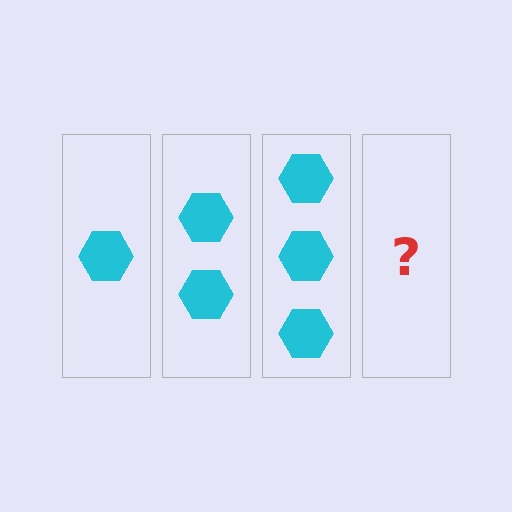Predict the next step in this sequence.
The next step is 4 hexagons.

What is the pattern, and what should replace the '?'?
The pattern is that each step adds one more hexagon. The '?' should be 4 hexagons.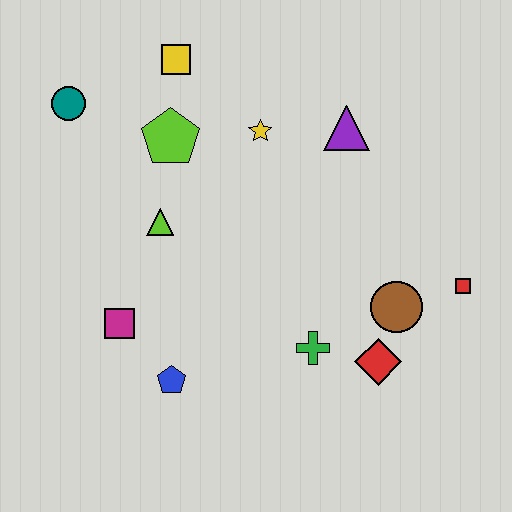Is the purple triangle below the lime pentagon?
No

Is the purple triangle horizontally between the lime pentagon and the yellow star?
No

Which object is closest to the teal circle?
The lime pentagon is closest to the teal circle.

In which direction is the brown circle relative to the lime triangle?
The brown circle is to the right of the lime triangle.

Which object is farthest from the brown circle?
The teal circle is farthest from the brown circle.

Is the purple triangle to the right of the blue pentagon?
Yes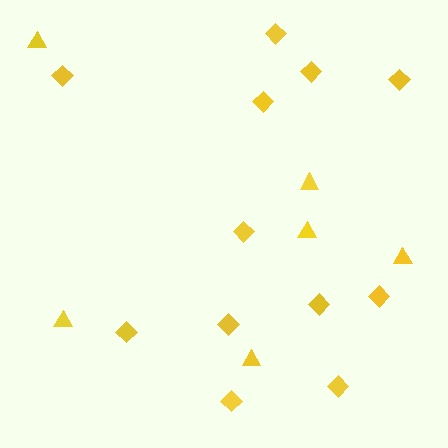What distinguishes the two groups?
There are 2 groups: one group of diamonds (12) and one group of triangles (6).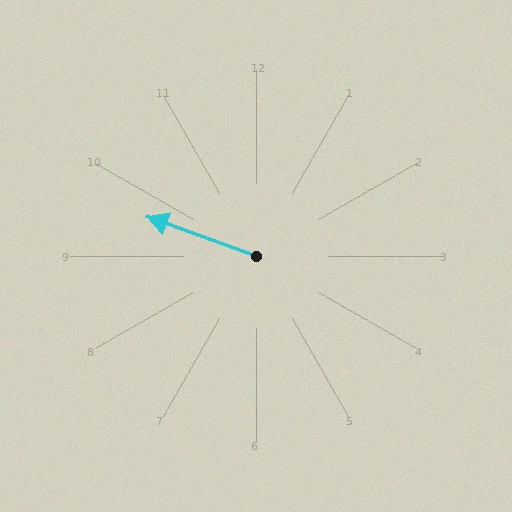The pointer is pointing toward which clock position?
Roughly 10 o'clock.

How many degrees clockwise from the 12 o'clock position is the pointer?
Approximately 290 degrees.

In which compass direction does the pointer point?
West.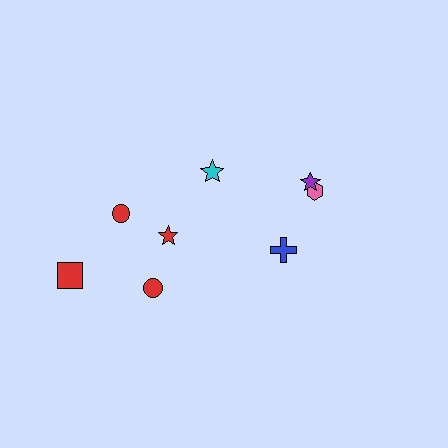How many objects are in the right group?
There are 3 objects.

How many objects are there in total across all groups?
There are 8 objects.